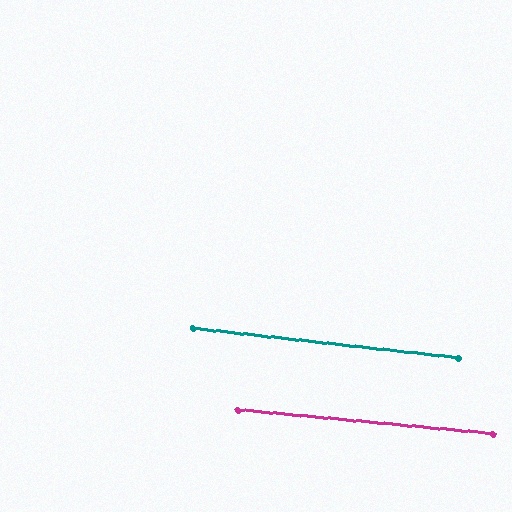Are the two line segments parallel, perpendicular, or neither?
Parallel — their directions differ by only 0.9°.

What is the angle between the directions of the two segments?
Approximately 1 degree.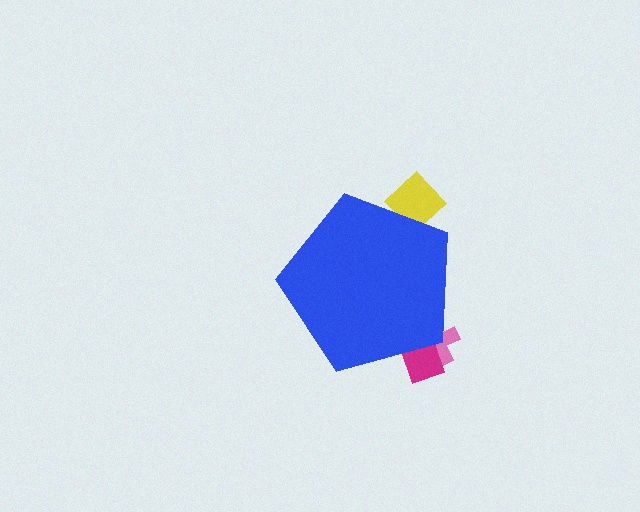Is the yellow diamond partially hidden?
Yes, the yellow diamond is partially hidden behind the blue pentagon.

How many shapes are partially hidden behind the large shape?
3 shapes are partially hidden.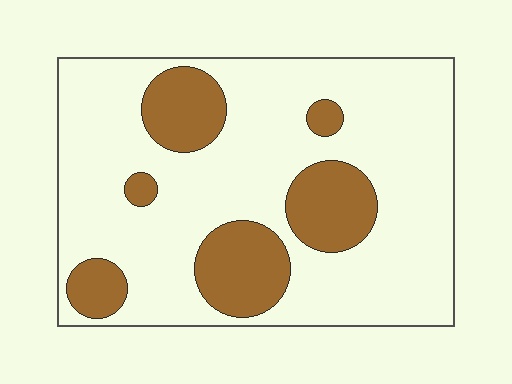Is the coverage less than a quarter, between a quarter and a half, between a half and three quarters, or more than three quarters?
Less than a quarter.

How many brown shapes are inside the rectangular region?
6.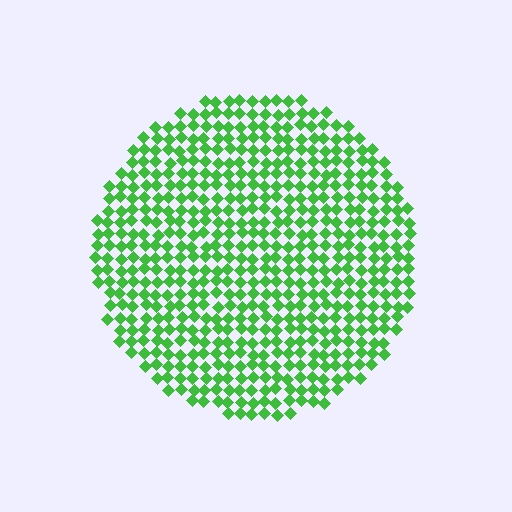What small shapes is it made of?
It is made of small diamonds.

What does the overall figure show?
The overall figure shows a circle.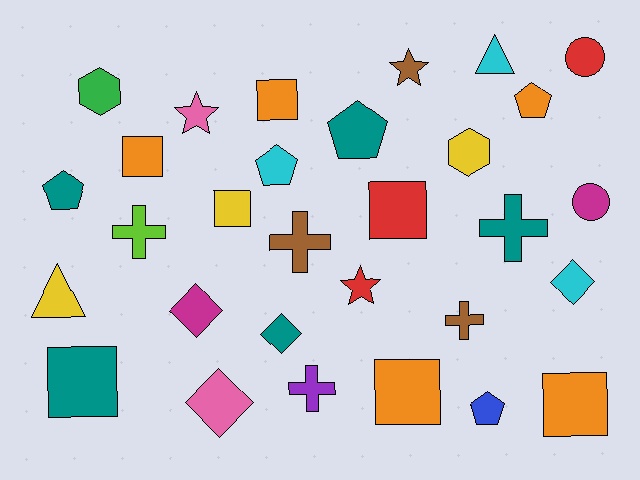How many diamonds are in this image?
There are 4 diamonds.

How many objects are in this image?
There are 30 objects.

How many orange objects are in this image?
There are 5 orange objects.